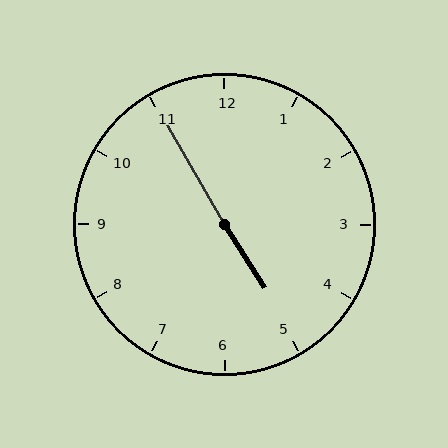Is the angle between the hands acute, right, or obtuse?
It is obtuse.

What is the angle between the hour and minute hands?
Approximately 178 degrees.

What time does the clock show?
4:55.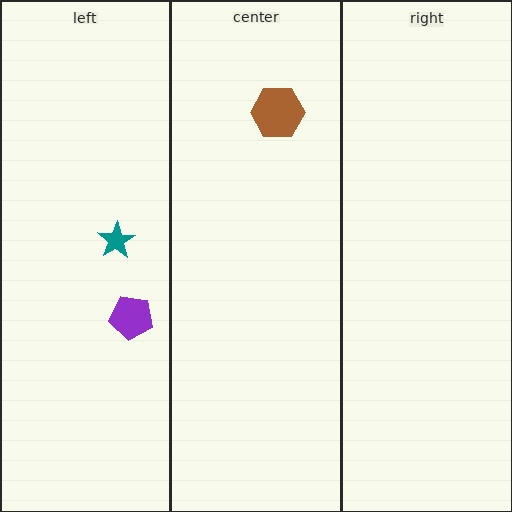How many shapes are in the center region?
1.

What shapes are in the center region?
The brown hexagon.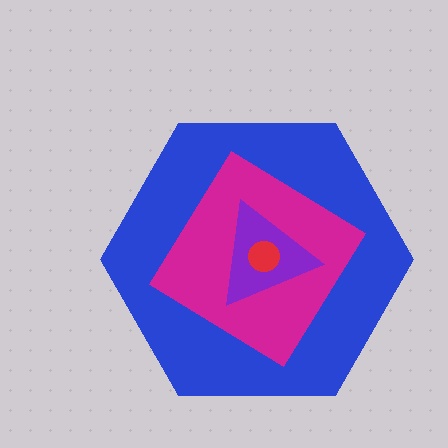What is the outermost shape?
The blue hexagon.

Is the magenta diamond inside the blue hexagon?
Yes.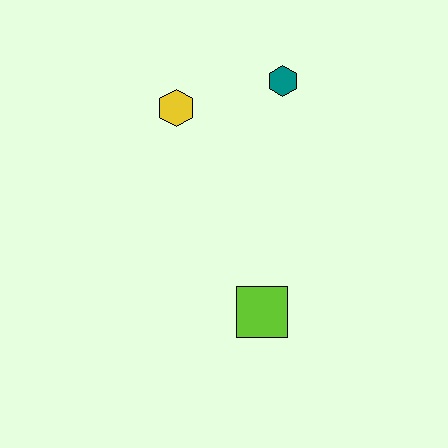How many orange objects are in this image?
There are no orange objects.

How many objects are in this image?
There are 3 objects.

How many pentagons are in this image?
There are no pentagons.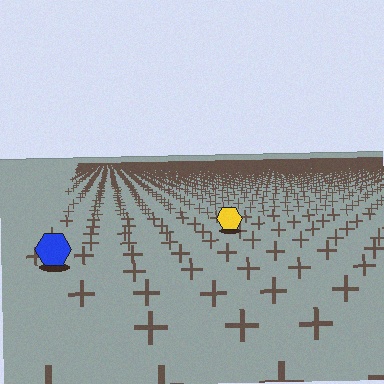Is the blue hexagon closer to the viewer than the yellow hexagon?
Yes. The blue hexagon is closer — you can tell from the texture gradient: the ground texture is coarser near it.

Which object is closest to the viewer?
The blue hexagon is closest. The texture marks near it are larger and more spread out.